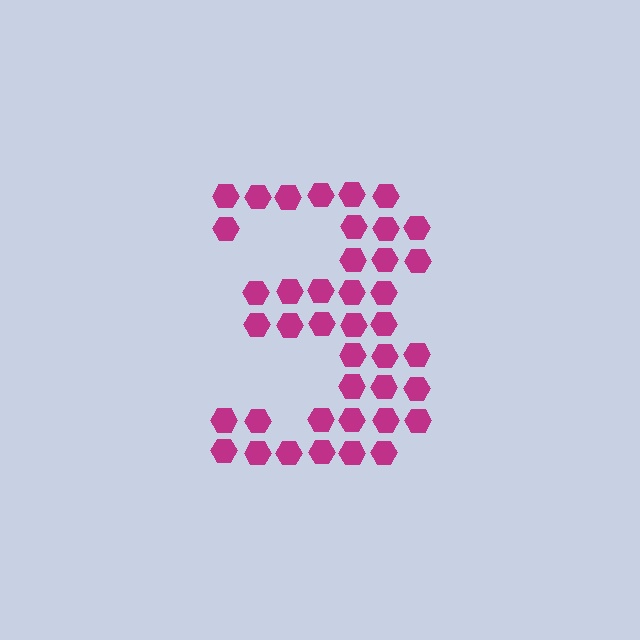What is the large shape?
The large shape is the digit 3.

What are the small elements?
The small elements are hexagons.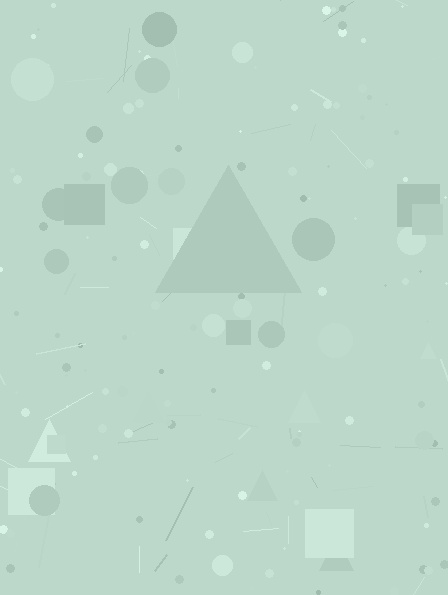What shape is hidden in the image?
A triangle is hidden in the image.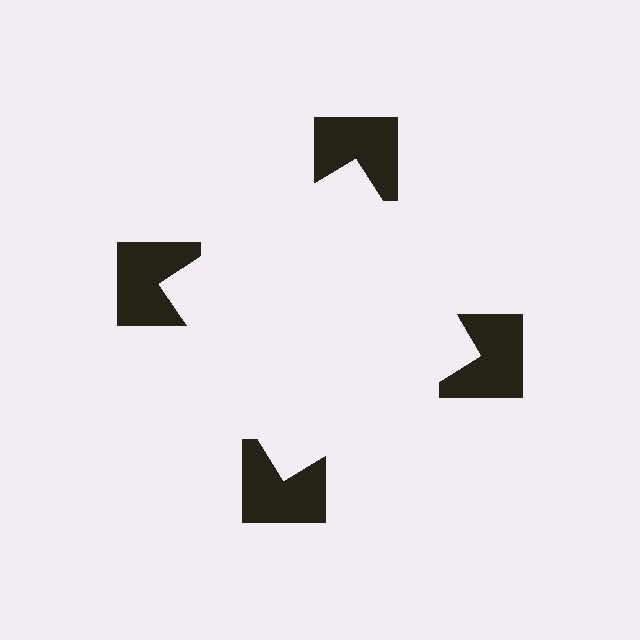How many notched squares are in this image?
There are 4 — one at each vertex of the illusory square.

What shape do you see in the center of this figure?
An illusory square — its edges are inferred from the aligned wedge cuts in the notched squares, not physically drawn.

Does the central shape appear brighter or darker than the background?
It typically appears slightly brighter than the background, even though no actual brightness change is drawn.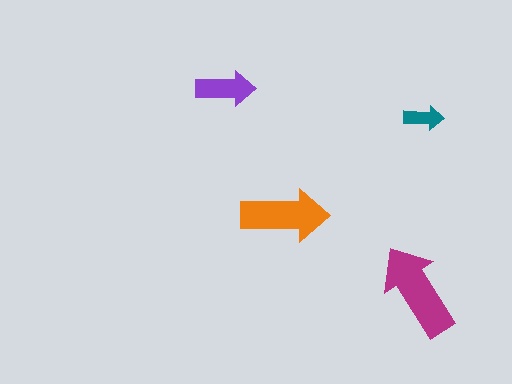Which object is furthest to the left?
The purple arrow is leftmost.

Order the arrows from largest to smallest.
the magenta one, the orange one, the purple one, the teal one.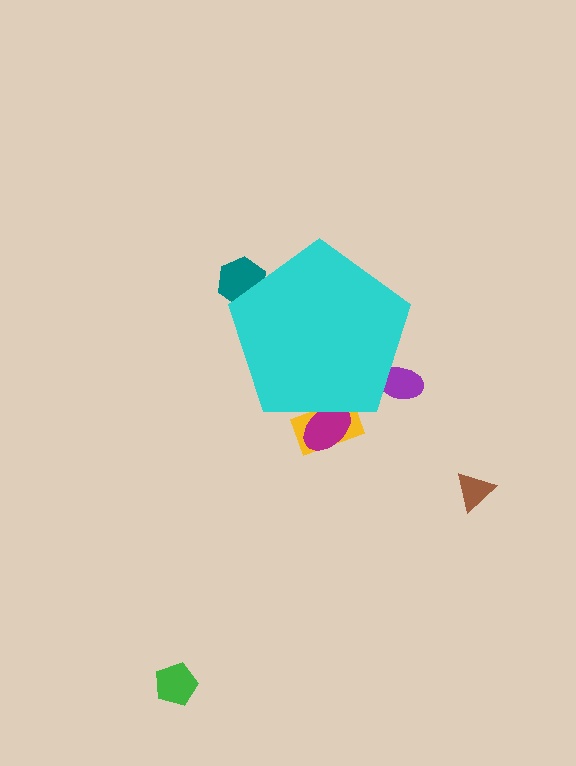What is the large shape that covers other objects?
A cyan pentagon.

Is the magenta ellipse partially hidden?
Yes, the magenta ellipse is partially hidden behind the cyan pentagon.